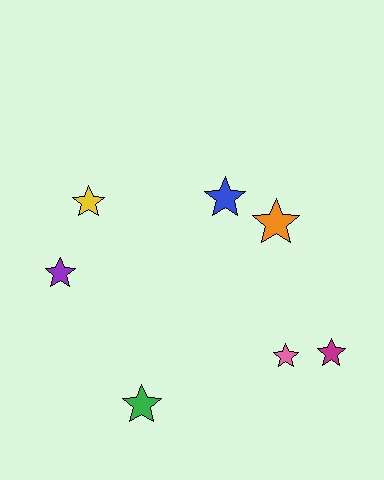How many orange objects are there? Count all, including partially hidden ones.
There is 1 orange object.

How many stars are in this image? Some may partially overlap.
There are 7 stars.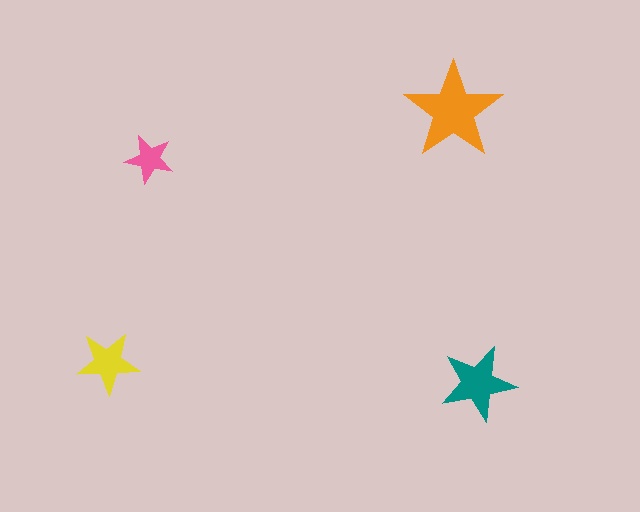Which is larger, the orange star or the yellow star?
The orange one.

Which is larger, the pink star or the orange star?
The orange one.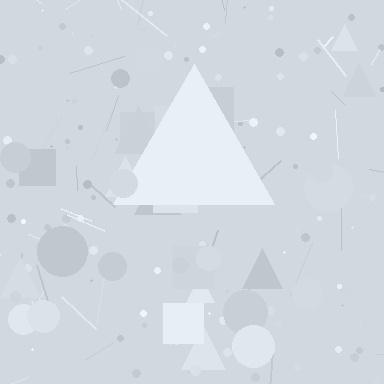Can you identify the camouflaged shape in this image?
The camouflaged shape is a triangle.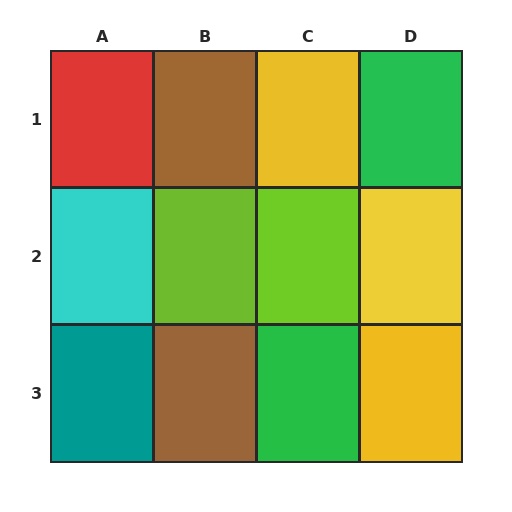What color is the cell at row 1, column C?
Yellow.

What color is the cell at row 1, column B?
Brown.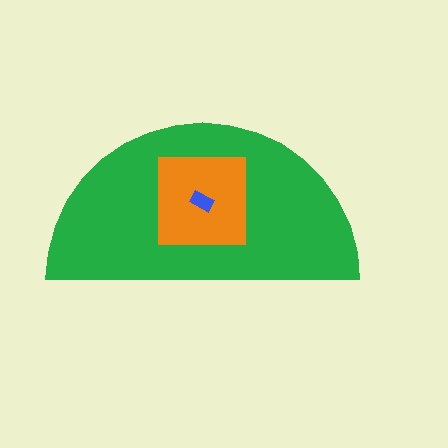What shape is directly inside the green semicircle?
The orange square.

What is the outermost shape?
The green semicircle.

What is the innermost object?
The blue rectangle.